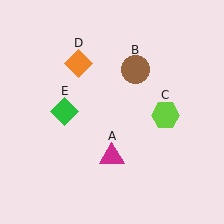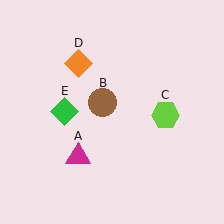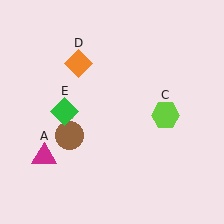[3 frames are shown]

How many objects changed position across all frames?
2 objects changed position: magenta triangle (object A), brown circle (object B).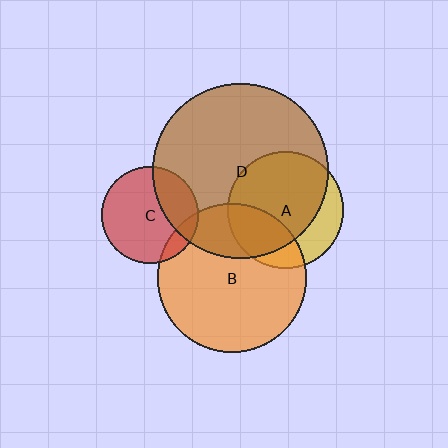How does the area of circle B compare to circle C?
Approximately 2.4 times.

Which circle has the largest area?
Circle D (brown).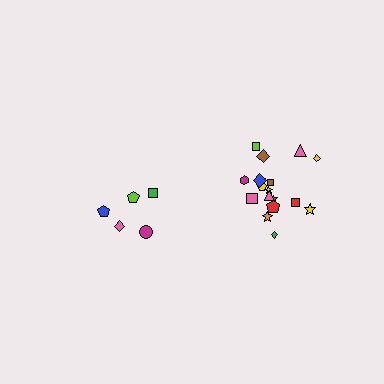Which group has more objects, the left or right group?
The right group.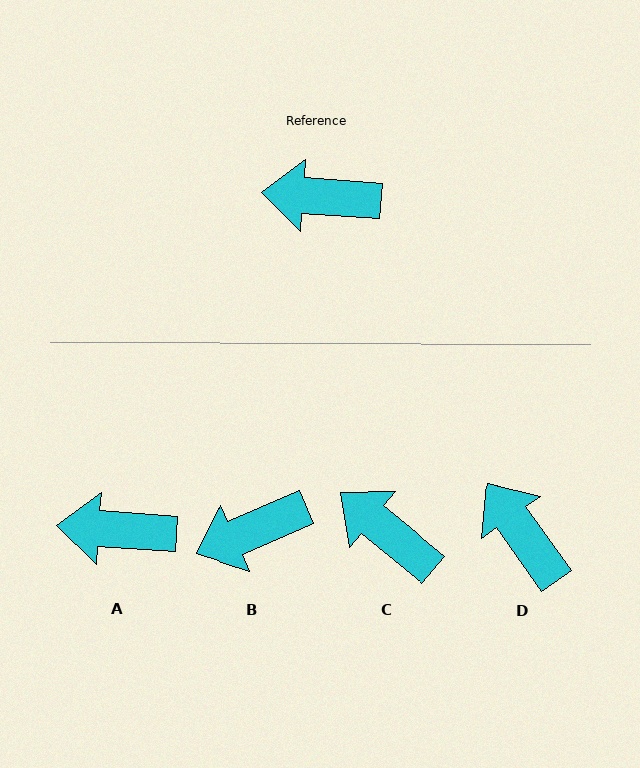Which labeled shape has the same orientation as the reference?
A.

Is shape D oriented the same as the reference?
No, it is off by about 50 degrees.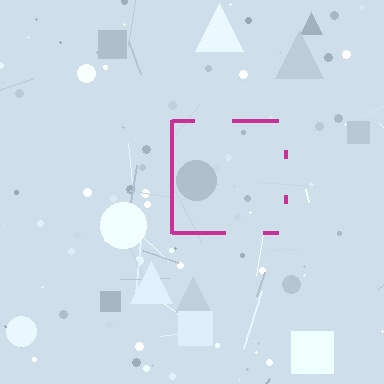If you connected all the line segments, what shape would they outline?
They would outline a square.